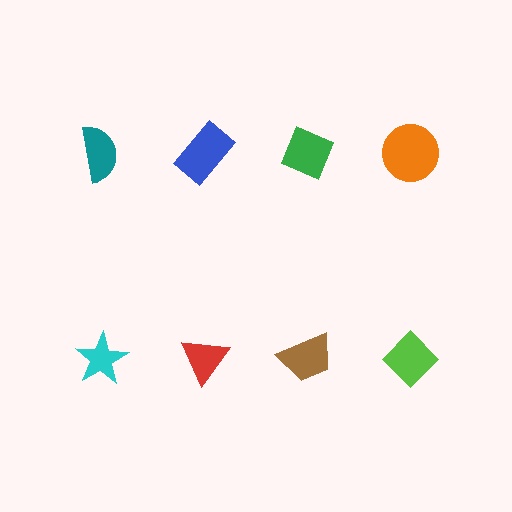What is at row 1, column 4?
An orange circle.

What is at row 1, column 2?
A blue rectangle.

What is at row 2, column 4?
A lime diamond.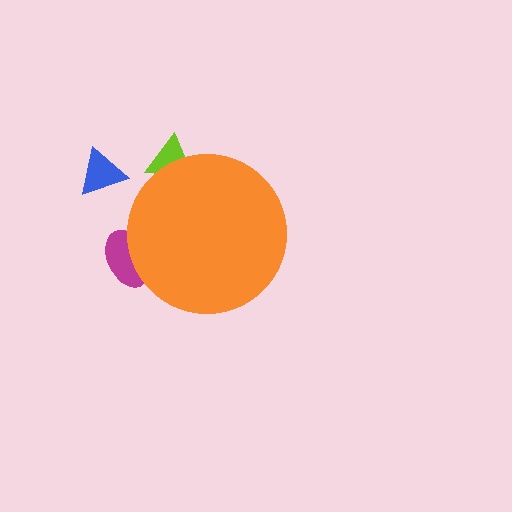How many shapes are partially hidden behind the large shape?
2 shapes are partially hidden.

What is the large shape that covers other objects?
An orange circle.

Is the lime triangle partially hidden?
Yes, the lime triangle is partially hidden behind the orange circle.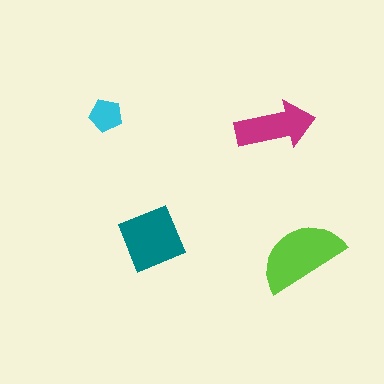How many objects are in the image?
There are 4 objects in the image.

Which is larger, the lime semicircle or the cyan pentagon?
The lime semicircle.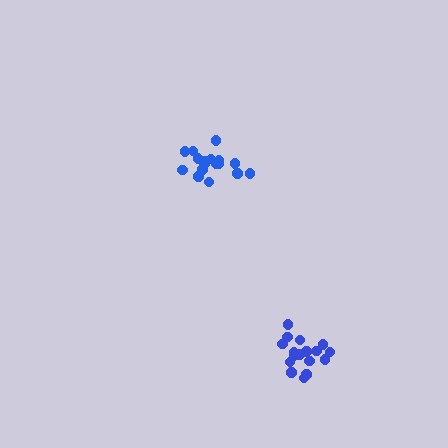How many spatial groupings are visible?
There are 2 spatial groupings.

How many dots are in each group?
Group 1: 18 dots, Group 2: 18 dots (36 total).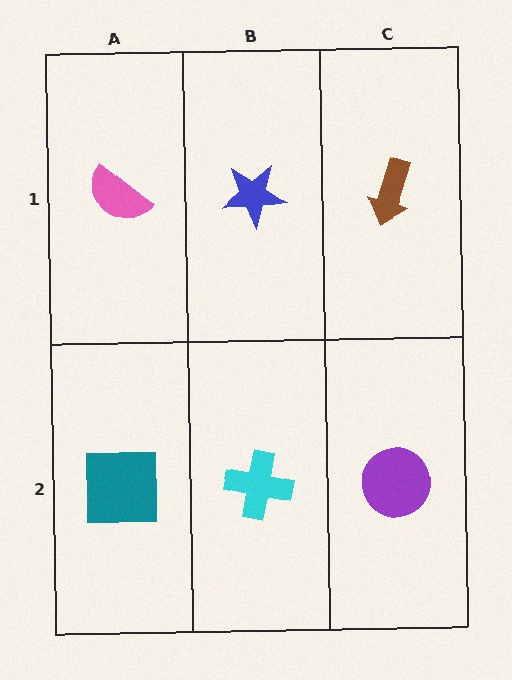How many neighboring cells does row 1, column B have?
3.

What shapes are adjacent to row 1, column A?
A teal square (row 2, column A), a blue star (row 1, column B).